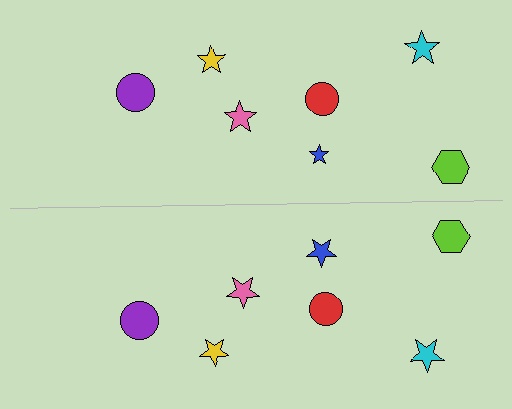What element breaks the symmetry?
The blue star on the bottom side has a different size than its mirror counterpart.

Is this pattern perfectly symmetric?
No, the pattern is not perfectly symmetric. The blue star on the bottom side has a different size than its mirror counterpart.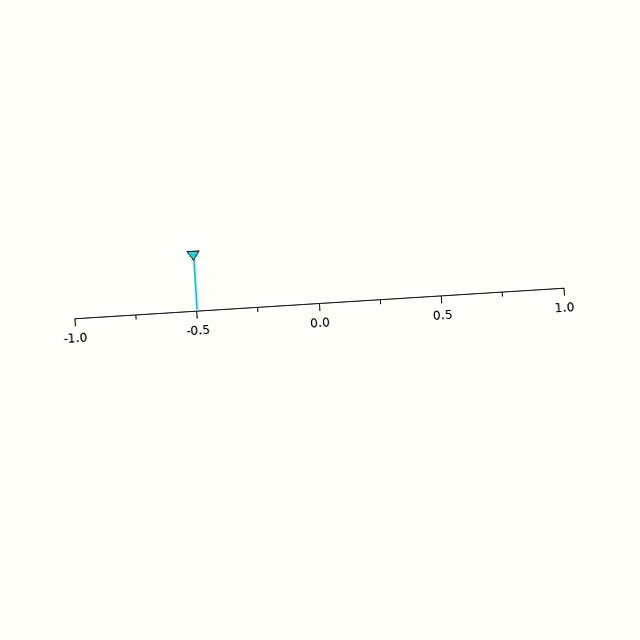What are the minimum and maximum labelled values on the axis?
The axis runs from -1.0 to 1.0.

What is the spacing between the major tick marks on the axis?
The major ticks are spaced 0.5 apart.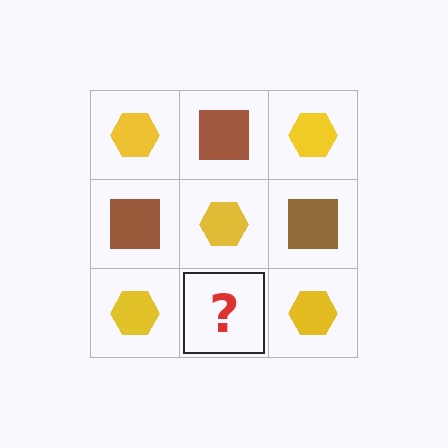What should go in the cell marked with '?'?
The missing cell should contain a brown square.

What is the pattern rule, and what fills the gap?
The rule is that it alternates yellow hexagon and brown square in a checkerboard pattern. The gap should be filled with a brown square.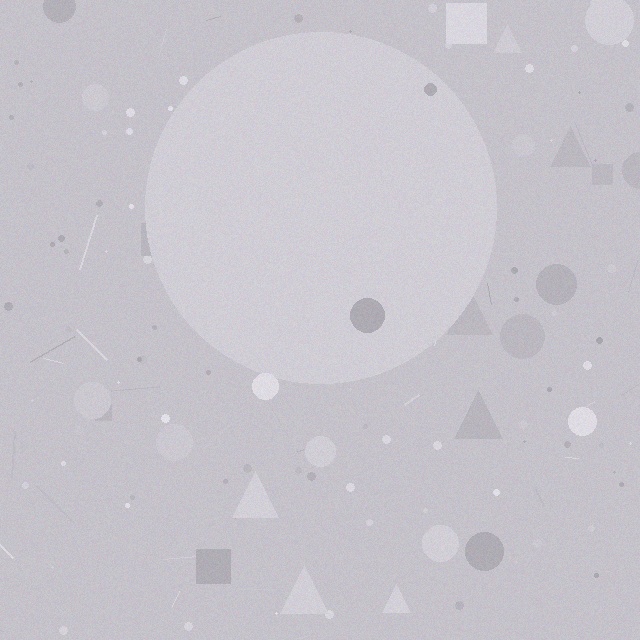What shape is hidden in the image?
A circle is hidden in the image.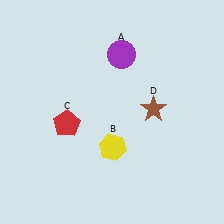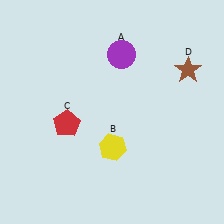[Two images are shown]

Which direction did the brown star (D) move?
The brown star (D) moved up.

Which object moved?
The brown star (D) moved up.